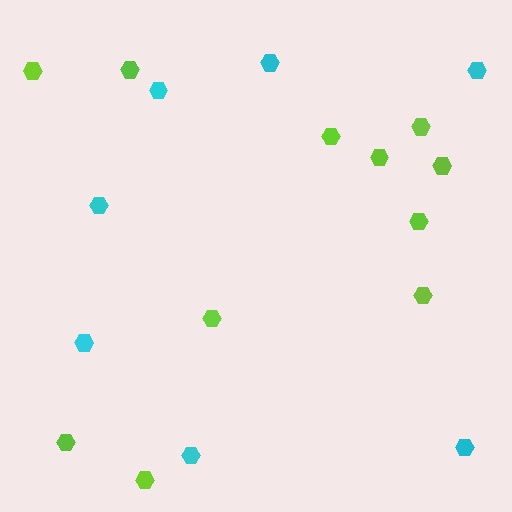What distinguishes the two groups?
There are 2 groups: one group of cyan hexagons (7) and one group of lime hexagons (11).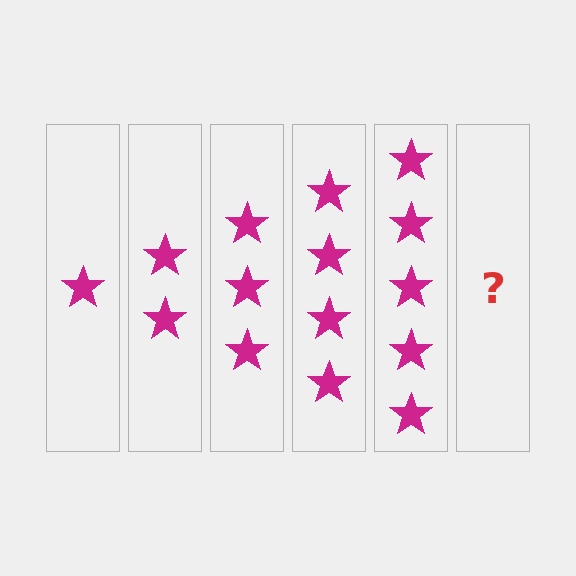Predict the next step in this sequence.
The next step is 6 stars.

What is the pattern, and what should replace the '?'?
The pattern is that each step adds one more star. The '?' should be 6 stars.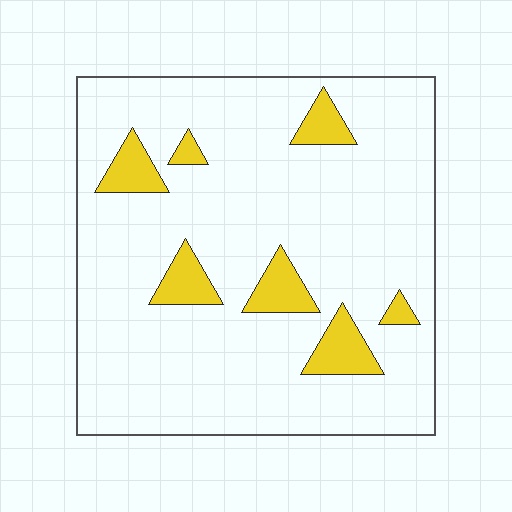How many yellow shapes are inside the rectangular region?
7.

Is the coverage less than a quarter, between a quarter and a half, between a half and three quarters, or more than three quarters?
Less than a quarter.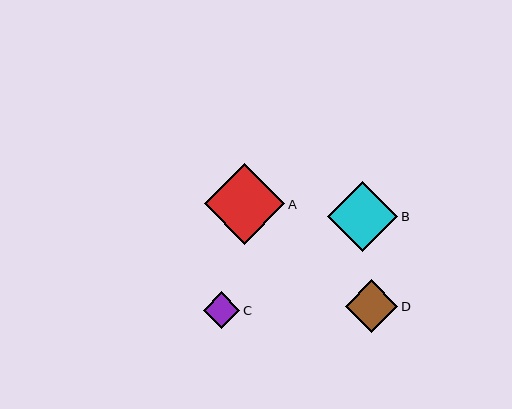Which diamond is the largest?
Diamond A is the largest with a size of approximately 81 pixels.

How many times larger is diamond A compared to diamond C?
Diamond A is approximately 2.2 times the size of diamond C.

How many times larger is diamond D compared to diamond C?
Diamond D is approximately 1.4 times the size of diamond C.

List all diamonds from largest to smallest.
From largest to smallest: A, B, D, C.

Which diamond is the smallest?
Diamond C is the smallest with a size of approximately 37 pixels.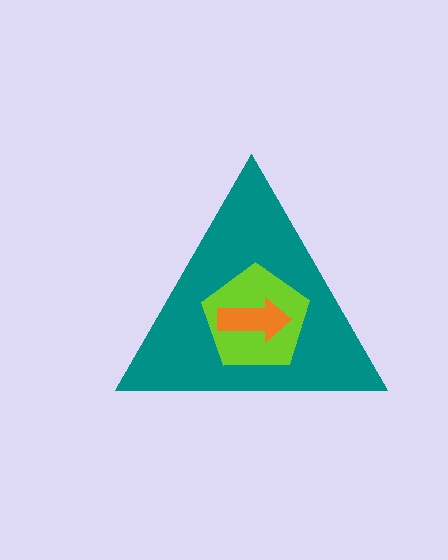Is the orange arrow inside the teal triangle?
Yes.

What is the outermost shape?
The teal triangle.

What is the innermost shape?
The orange arrow.